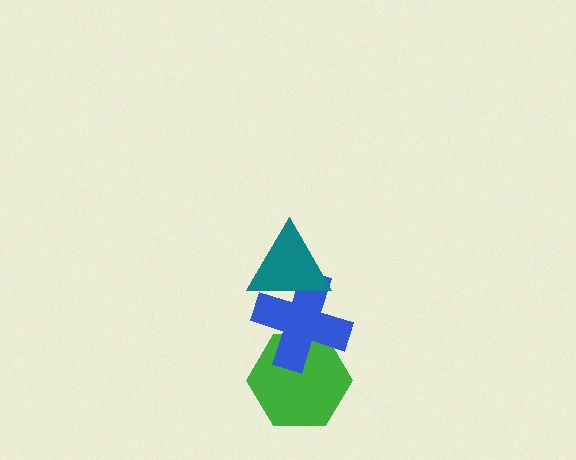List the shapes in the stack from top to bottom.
From top to bottom: the teal triangle, the blue cross, the green hexagon.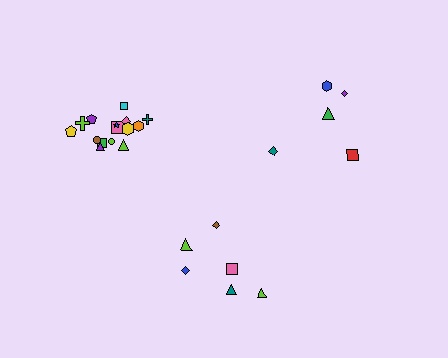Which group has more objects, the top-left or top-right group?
The top-left group.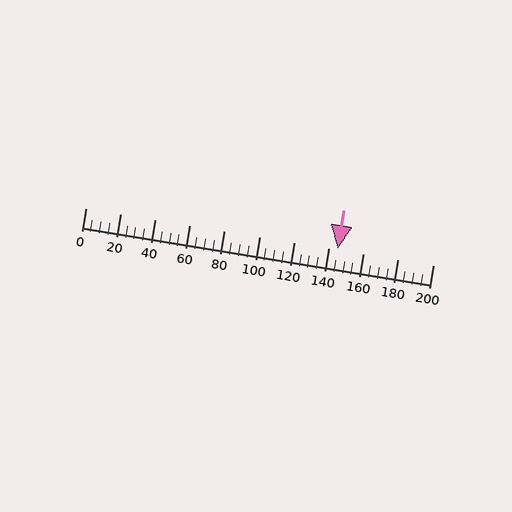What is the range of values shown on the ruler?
The ruler shows values from 0 to 200.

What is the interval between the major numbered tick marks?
The major tick marks are spaced 20 units apart.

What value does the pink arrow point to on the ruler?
The pink arrow points to approximately 145.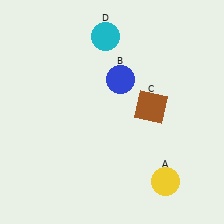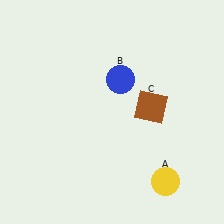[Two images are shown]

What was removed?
The cyan circle (D) was removed in Image 2.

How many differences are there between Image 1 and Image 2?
There is 1 difference between the two images.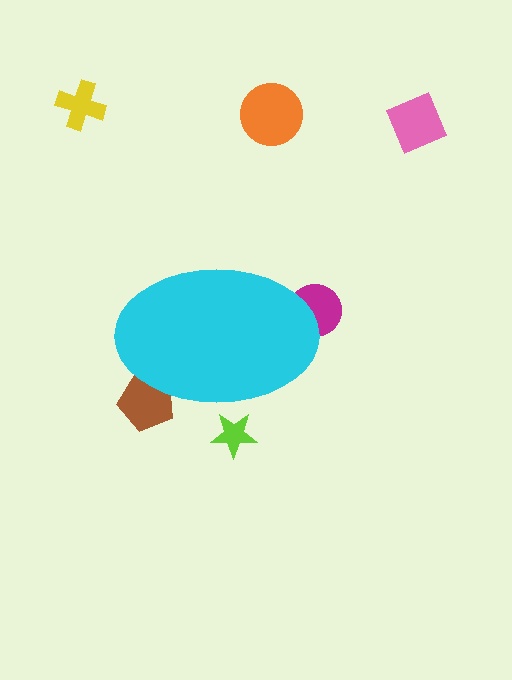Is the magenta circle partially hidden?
Yes, the magenta circle is partially hidden behind the cyan ellipse.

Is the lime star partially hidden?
Yes, the lime star is partially hidden behind the cyan ellipse.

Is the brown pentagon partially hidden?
Yes, the brown pentagon is partially hidden behind the cyan ellipse.